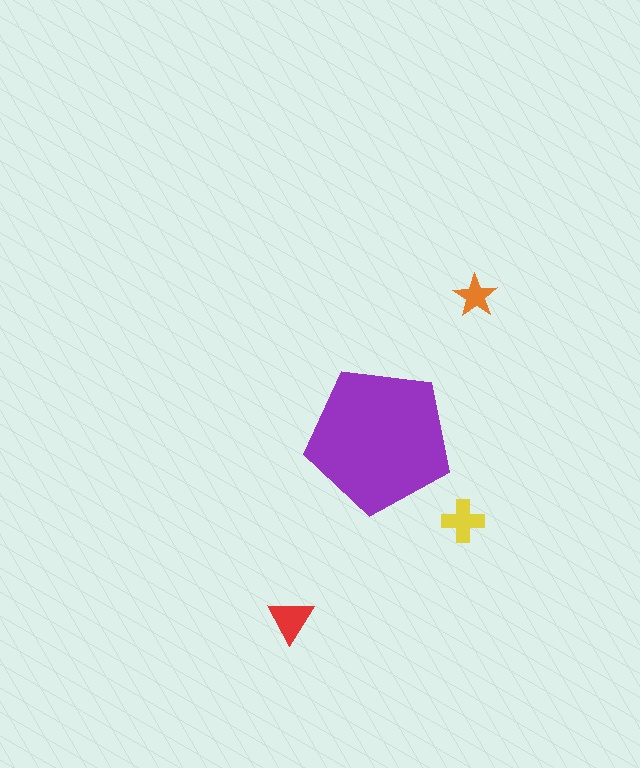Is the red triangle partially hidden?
No, the red triangle is fully visible.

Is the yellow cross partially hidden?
No, the yellow cross is fully visible.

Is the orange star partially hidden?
No, the orange star is fully visible.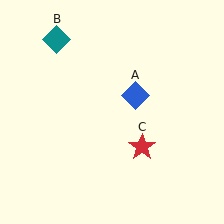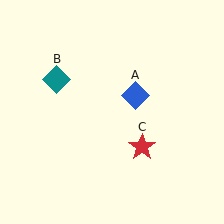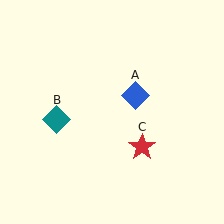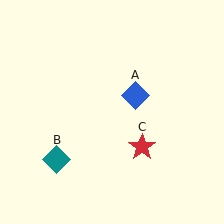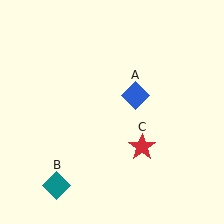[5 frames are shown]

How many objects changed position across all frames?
1 object changed position: teal diamond (object B).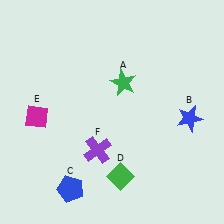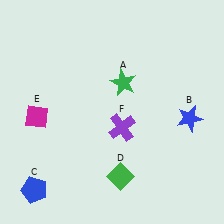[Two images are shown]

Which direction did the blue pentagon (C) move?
The blue pentagon (C) moved left.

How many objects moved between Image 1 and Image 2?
2 objects moved between the two images.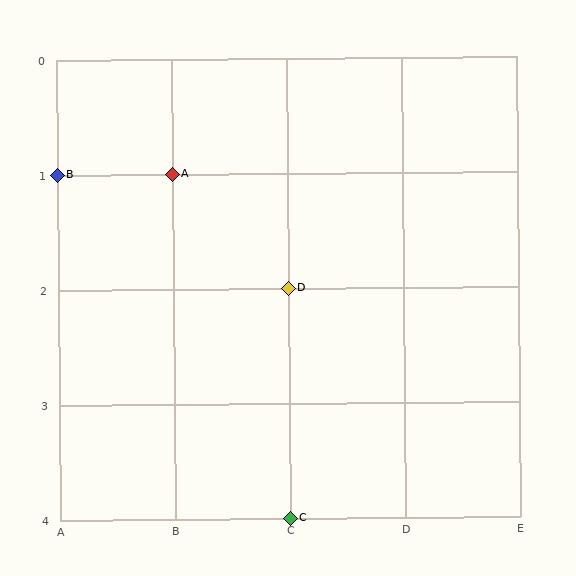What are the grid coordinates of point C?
Point C is at grid coordinates (C, 4).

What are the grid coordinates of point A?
Point A is at grid coordinates (B, 1).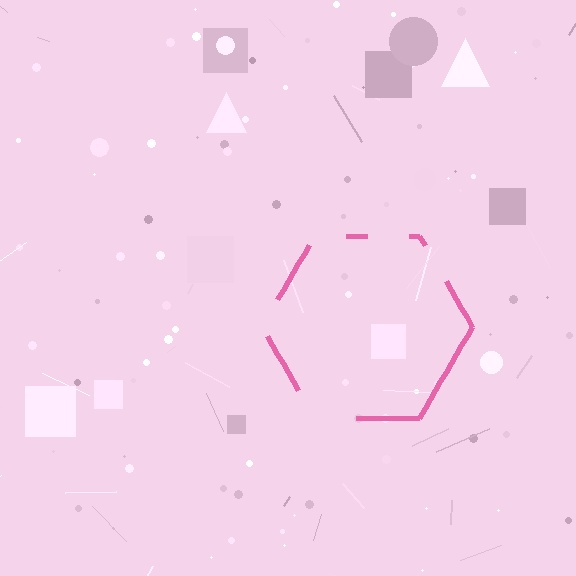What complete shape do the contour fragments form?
The contour fragments form a hexagon.